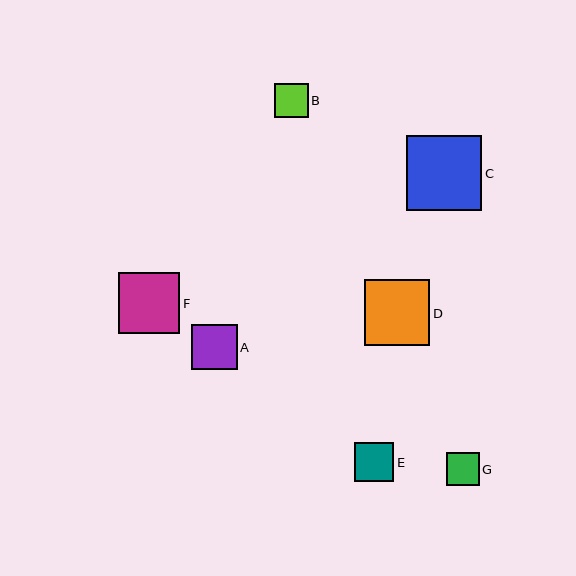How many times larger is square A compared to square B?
Square A is approximately 1.3 times the size of square B.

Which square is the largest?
Square C is the largest with a size of approximately 75 pixels.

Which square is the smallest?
Square G is the smallest with a size of approximately 33 pixels.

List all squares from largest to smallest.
From largest to smallest: C, D, F, A, E, B, G.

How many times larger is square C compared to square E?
Square C is approximately 1.9 times the size of square E.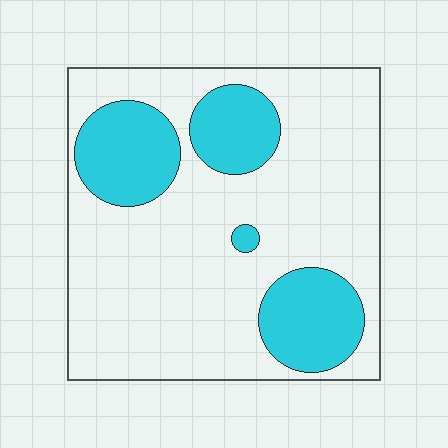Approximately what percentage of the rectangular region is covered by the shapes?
Approximately 25%.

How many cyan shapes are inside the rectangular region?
4.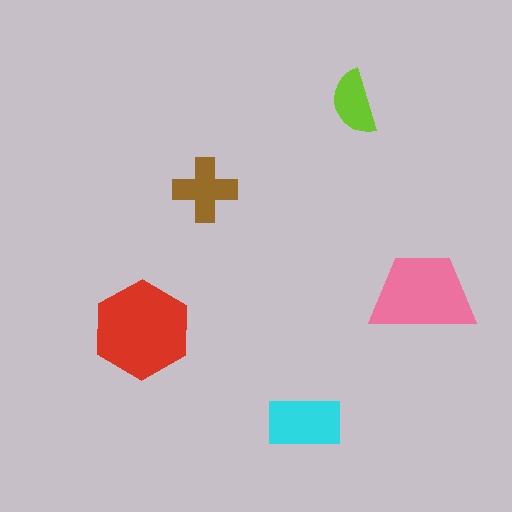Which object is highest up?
The lime semicircle is topmost.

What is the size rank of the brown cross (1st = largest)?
4th.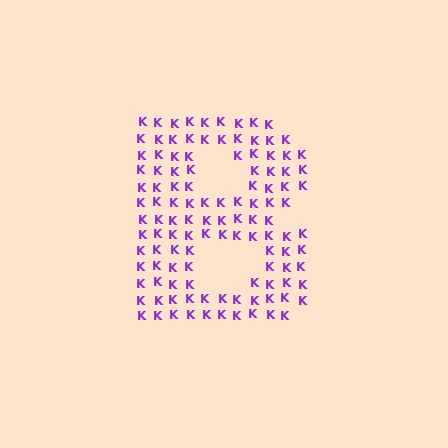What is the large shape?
The large shape is the letter B.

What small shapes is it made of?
It is made of small letter K's.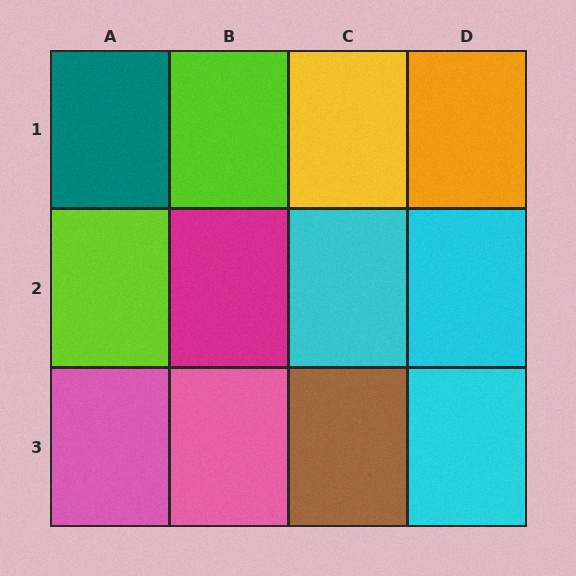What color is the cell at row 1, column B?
Lime.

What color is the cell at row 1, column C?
Yellow.